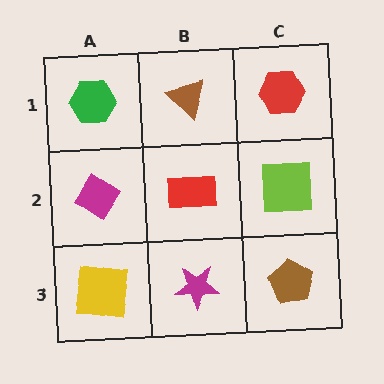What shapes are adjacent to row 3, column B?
A red rectangle (row 2, column B), a yellow square (row 3, column A), a brown pentagon (row 3, column C).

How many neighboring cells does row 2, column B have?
4.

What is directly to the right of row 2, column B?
A lime square.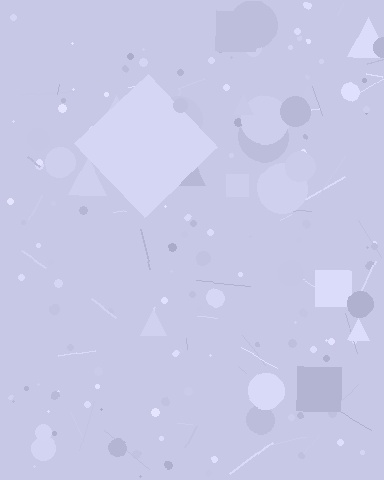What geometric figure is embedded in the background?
A diamond is embedded in the background.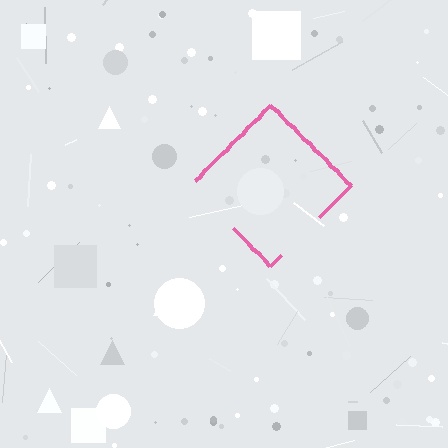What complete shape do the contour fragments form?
The contour fragments form a diamond.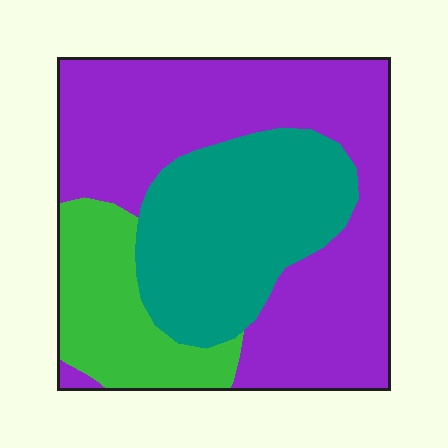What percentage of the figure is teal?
Teal takes up about one third (1/3) of the figure.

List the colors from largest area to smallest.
From largest to smallest: purple, teal, green.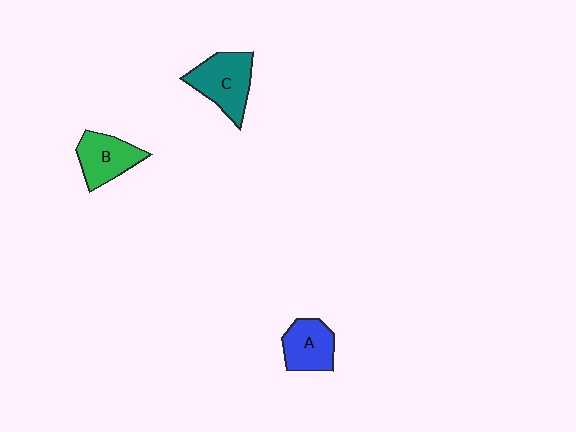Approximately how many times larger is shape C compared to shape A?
Approximately 1.3 times.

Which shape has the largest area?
Shape C (teal).